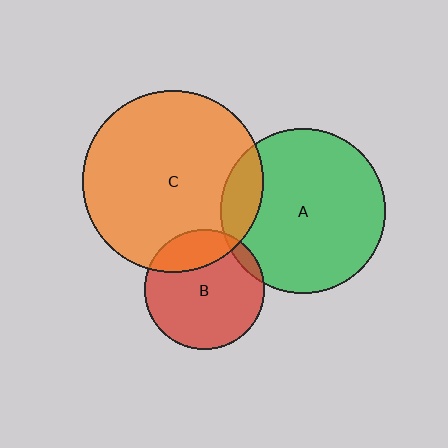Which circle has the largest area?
Circle C (orange).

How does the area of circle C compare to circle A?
Approximately 1.2 times.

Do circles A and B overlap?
Yes.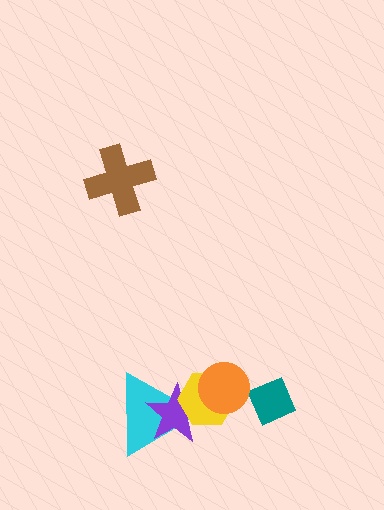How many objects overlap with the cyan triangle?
2 objects overlap with the cyan triangle.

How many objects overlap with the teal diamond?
0 objects overlap with the teal diamond.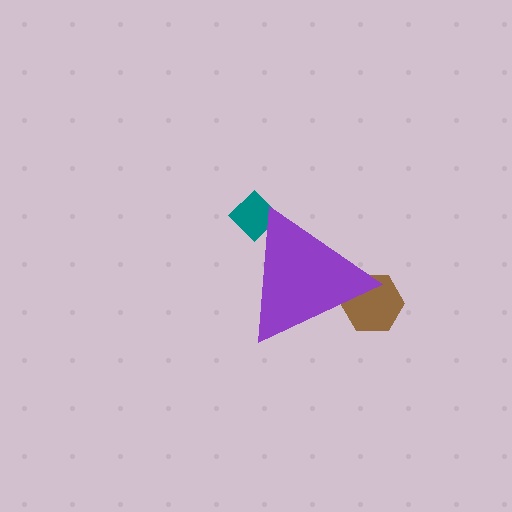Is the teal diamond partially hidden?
Yes, the teal diamond is partially hidden behind the purple triangle.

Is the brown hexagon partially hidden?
Yes, the brown hexagon is partially hidden behind the purple triangle.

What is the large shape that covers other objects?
A purple triangle.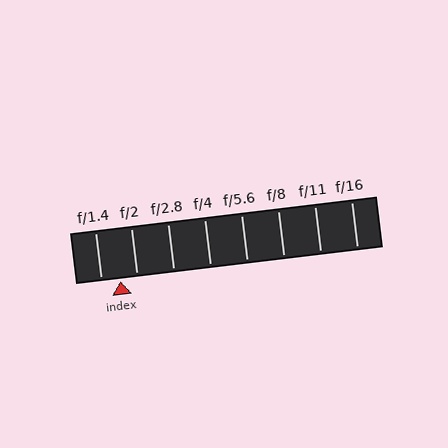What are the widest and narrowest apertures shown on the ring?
The widest aperture shown is f/1.4 and the narrowest is f/16.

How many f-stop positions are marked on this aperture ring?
There are 8 f-stop positions marked.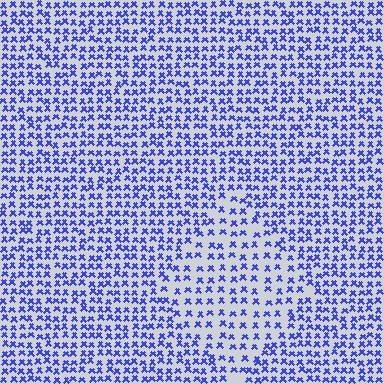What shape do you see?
I see a diamond.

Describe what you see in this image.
The image contains small blue elements arranged at two different densities. A diamond-shaped region is visible where the elements are less densely packed than the surrounding area.